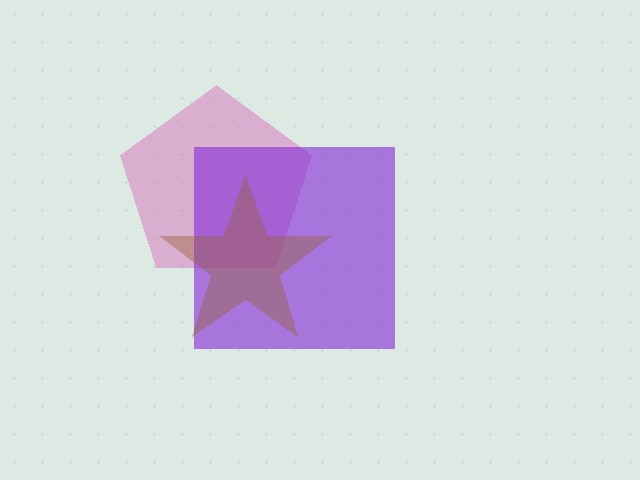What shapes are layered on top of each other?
The layered shapes are: a pink pentagon, a purple square, a brown star.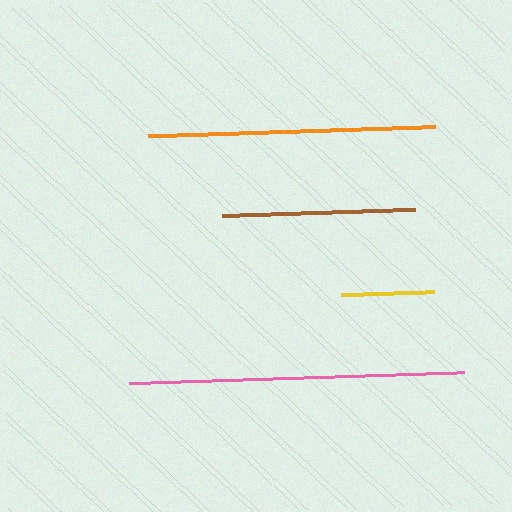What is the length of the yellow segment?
The yellow segment is approximately 93 pixels long.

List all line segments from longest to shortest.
From longest to shortest: pink, orange, brown, yellow.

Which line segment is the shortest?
The yellow line is the shortest at approximately 93 pixels.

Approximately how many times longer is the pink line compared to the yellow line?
The pink line is approximately 3.6 times the length of the yellow line.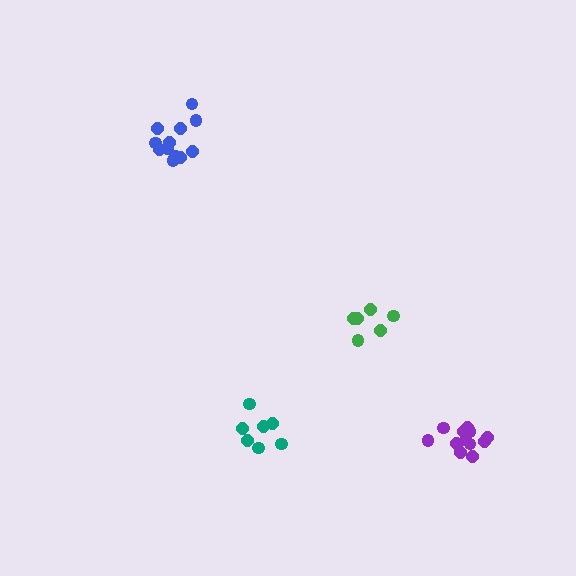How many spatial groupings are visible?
There are 4 spatial groupings.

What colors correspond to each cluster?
The clusters are colored: green, blue, teal, purple.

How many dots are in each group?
Group 1: 6 dots, Group 2: 12 dots, Group 3: 7 dots, Group 4: 12 dots (37 total).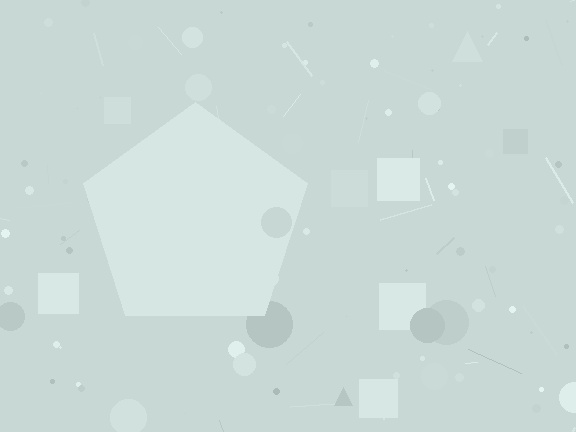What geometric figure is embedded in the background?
A pentagon is embedded in the background.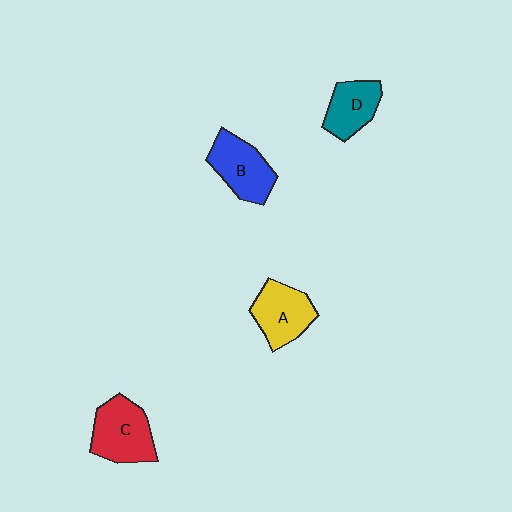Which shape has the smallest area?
Shape D (teal).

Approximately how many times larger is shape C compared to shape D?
Approximately 1.4 times.